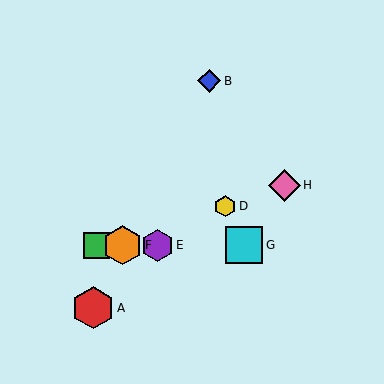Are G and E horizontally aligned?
Yes, both are at y≈245.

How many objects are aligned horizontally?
4 objects (C, E, F, G) are aligned horizontally.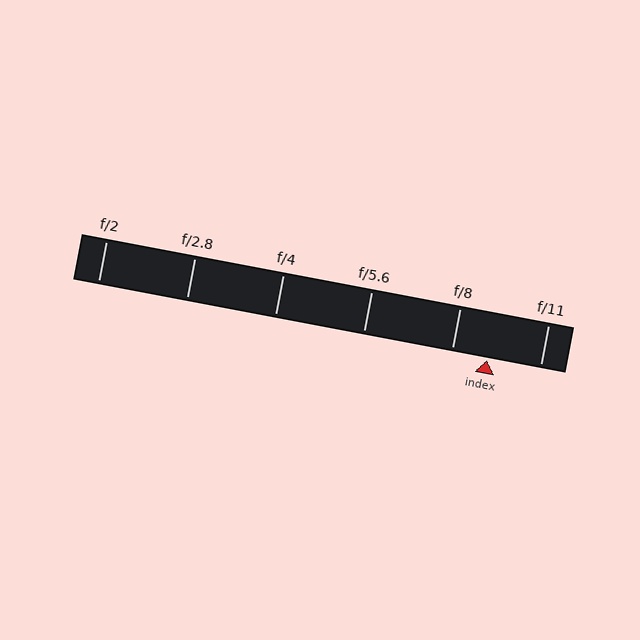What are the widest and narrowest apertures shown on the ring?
The widest aperture shown is f/2 and the narrowest is f/11.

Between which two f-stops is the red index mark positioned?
The index mark is between f/8 and f/11.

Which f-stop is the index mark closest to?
The index mark is closest to f/8.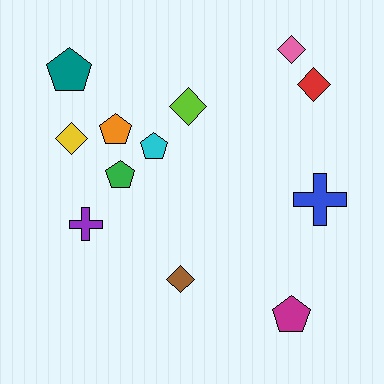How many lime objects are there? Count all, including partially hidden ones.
There is 1 lime object.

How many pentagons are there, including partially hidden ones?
There are 5 pentagons.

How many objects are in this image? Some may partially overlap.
There are 12 objects.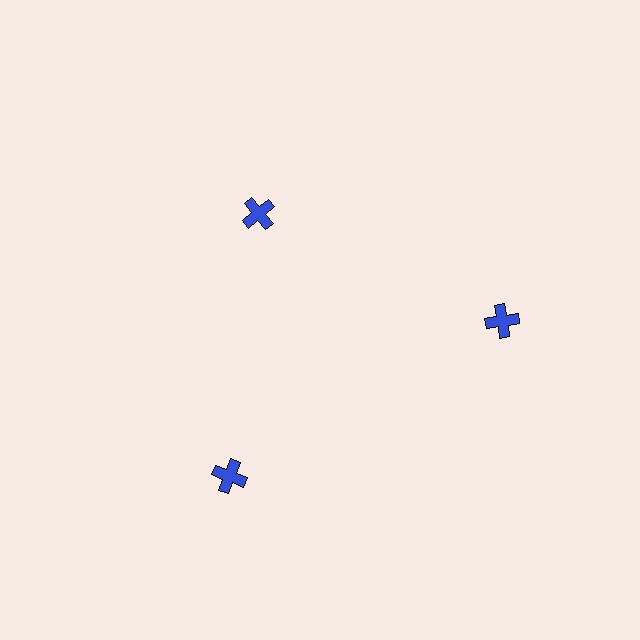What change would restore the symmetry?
The symmetry would be restored by moving it outward, back onto the ring so that all 3 crosses sit at equal angles and equal distance from the center.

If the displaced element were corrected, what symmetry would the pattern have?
It would have 3-fold rotational symmetry — the pattern would map onto itself every 120 degrees.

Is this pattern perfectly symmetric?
No. The 3 blue crosses are arranged in a ring, but one element near the 11 o'clock position is pulled inward toward the center, breaking the 3-fold rotational symmetry.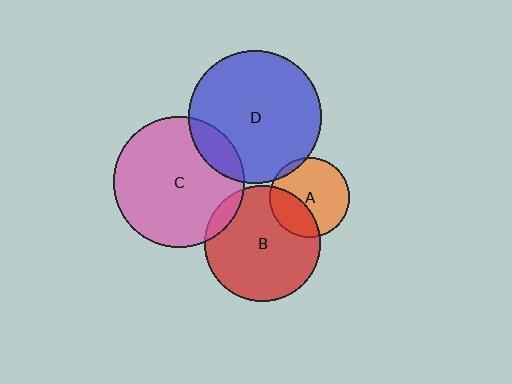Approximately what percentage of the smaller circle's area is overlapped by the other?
Approximately 15%.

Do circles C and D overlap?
Yes.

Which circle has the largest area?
Circle D (blue).